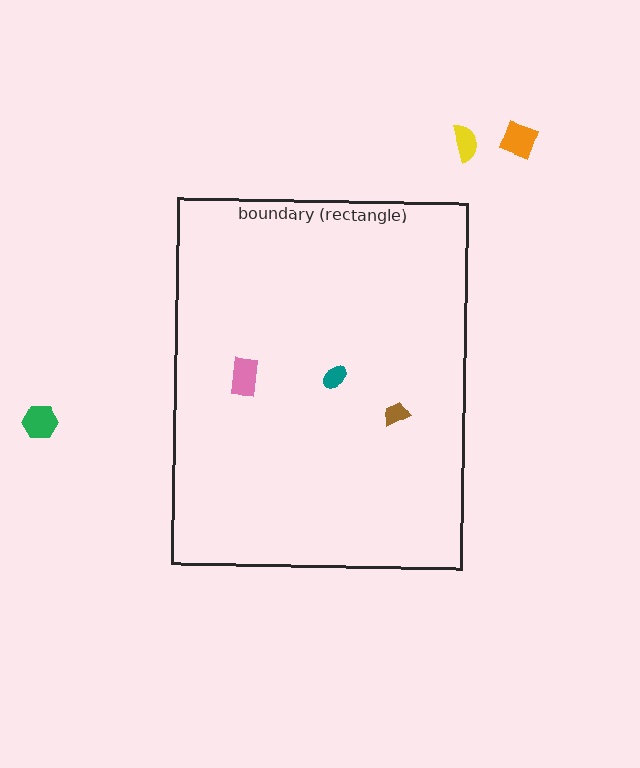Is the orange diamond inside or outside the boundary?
Outside.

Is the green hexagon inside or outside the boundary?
Outside.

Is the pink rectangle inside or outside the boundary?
Inside.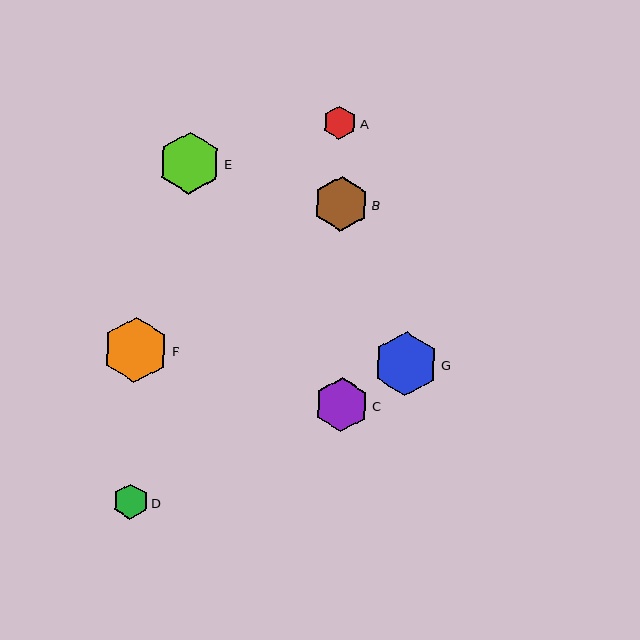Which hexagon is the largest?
Hexagon F is the largest with a size of approximately 65 pixels.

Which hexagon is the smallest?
Hexagon A is the smallest with a size of approximately 33 pixels.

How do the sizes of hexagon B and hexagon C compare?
Hexagon B and hexagon C are approximately the same size.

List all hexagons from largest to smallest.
From largest to smallest: F, G, E, B, C, D, A.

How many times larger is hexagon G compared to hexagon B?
Hexagon G is approximately 1.2 times the size of hexagon B.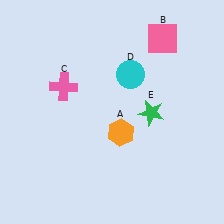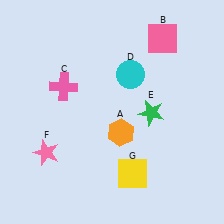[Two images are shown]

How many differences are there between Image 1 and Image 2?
There are 2 differences between the two images.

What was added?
A pink star (F), a yellow square (G) were added in Image 2.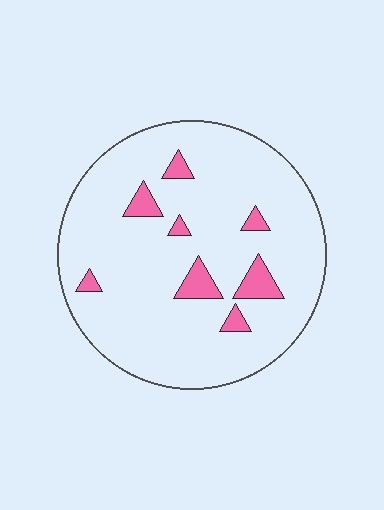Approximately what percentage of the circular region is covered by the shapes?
Approximately 10%.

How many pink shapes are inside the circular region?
8.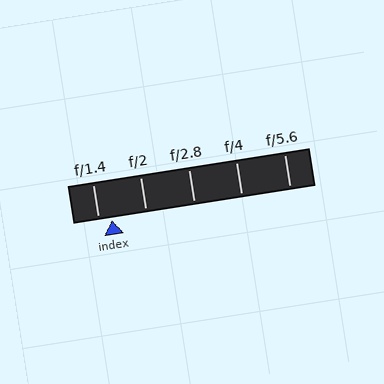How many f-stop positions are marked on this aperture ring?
There are 5 f-stop positions marked.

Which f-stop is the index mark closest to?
The index mark is closest to f/1.4.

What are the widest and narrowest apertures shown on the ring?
The widest aperture shown is f/1.4 and the narrowest is f/5.6.